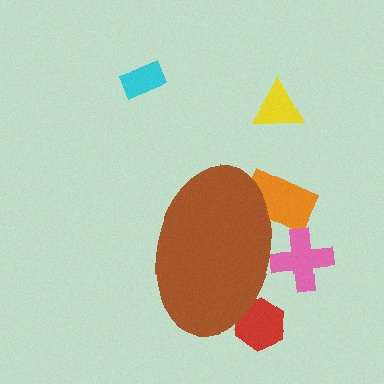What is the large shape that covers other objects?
A brown ellipse.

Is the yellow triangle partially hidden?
No, the yellow triangle is fully visible.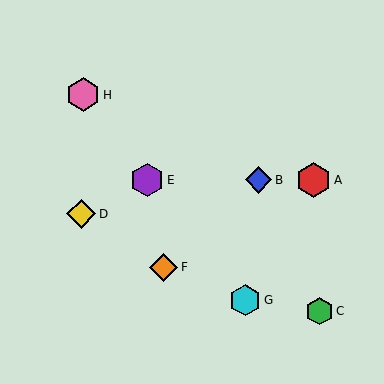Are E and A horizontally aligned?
Yes, both are at y≈180.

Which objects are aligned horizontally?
Objects A, B, E are aligned horizontally.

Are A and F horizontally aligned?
No, A is at y≈180 and F is at y≈267.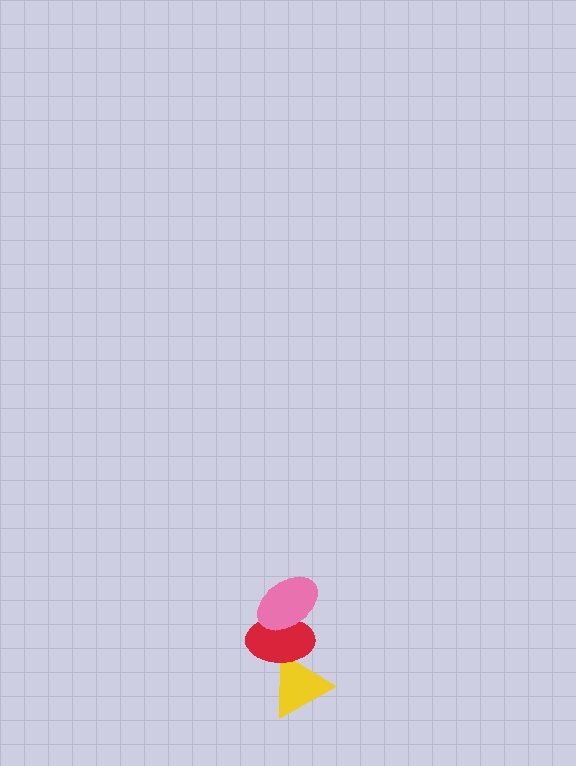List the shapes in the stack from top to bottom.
From top to bottom: the pink ellipse, the red ellipse, the yellow triangle.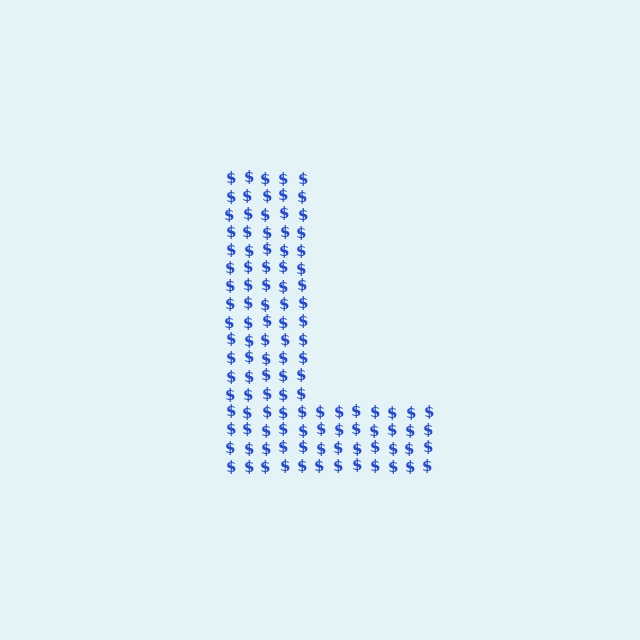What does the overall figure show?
The overall figure shows the letter L.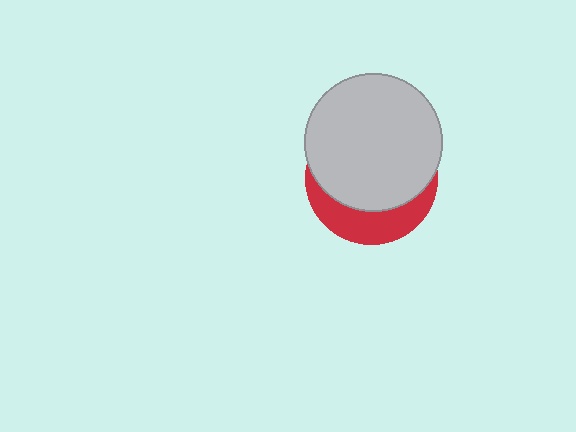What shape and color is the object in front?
The object in front is a light gray circle.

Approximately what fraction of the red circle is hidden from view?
Roughly 70% of the red circle is hidden behind the light gray circle.